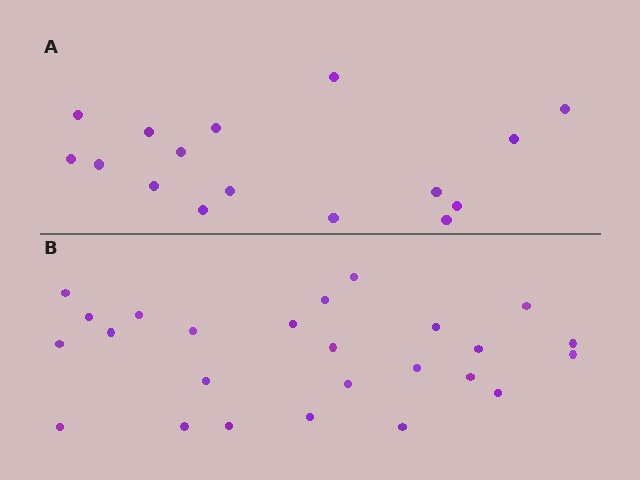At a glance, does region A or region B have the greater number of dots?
Region B (the bottom region) has more dots.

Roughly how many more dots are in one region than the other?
Region B has roughly 8 or so more dots than region A.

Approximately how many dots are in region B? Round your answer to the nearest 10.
About 20 dots. (The exact count is 25, which rounds to 20.)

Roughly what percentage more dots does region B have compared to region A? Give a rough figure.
About 55% more.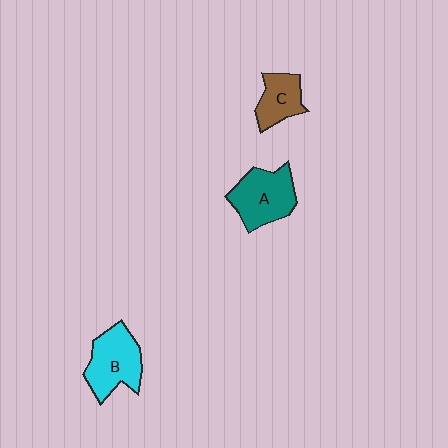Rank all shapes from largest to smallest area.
From largest to smallest: A (teal), B (cyan), C (brown).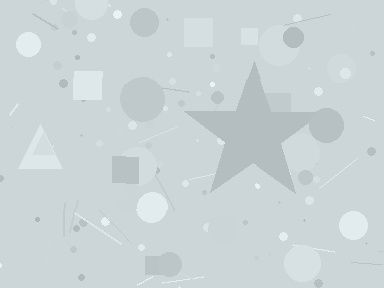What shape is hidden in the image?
A star is hidden in the image.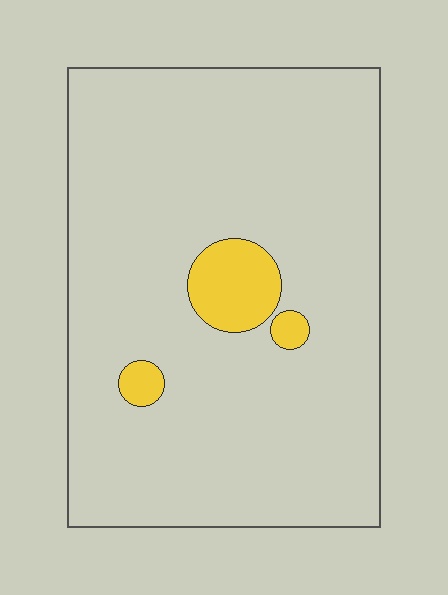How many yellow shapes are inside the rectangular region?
3.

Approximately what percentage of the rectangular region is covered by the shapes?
Approximately 5%.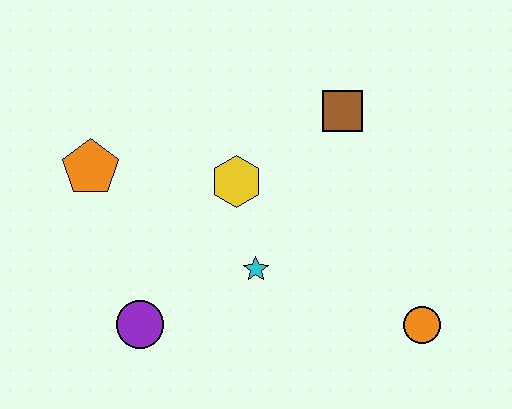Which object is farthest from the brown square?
The purple circle is farthest from the brown square.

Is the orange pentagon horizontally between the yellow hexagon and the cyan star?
No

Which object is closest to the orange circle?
The cyan star is closest to the orange circle.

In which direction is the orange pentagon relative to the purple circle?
The orange pentagon is above the purple circle.